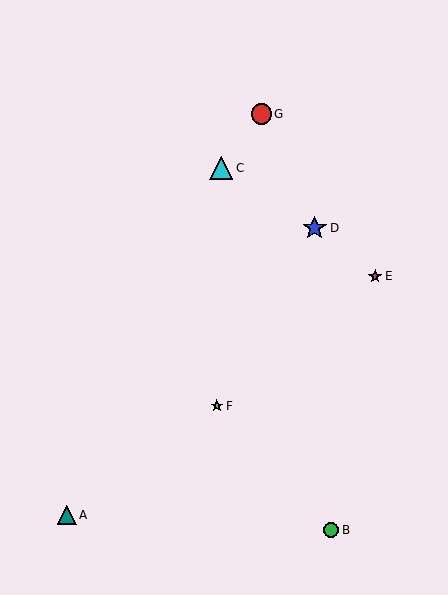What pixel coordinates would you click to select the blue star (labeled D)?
Click at (315, 228) to select the blue star D.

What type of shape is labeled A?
Shape A is a teal triangle.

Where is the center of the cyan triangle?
The center of the cyan triangle is at (221, 168).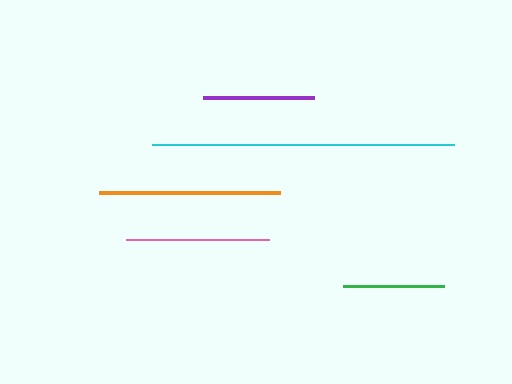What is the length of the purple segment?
The purple segment is approximately 111 pixels long.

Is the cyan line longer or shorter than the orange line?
The cyan line is longer than the orange line.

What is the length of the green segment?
The green segment is approximately 101 pixels long.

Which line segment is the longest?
The cyan line is the longest at approximately 302 pixels.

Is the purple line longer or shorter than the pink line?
The pink line is longer than the purple line.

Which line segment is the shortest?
The green line is the shortest at approximately 101 pixels.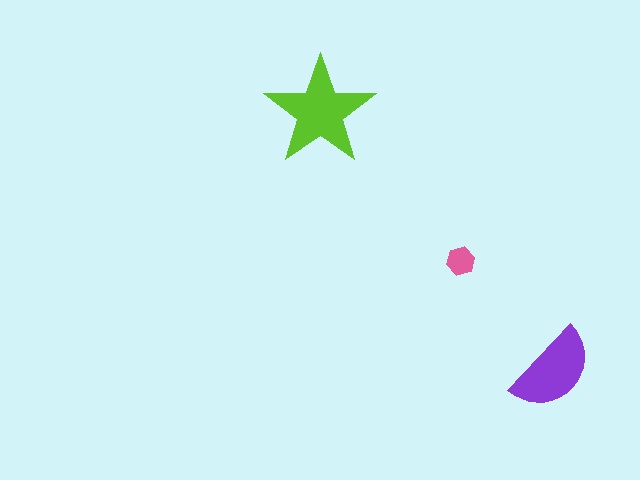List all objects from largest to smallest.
The lime star, the purple semicircle, the pink hexagon.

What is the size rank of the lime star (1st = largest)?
1st.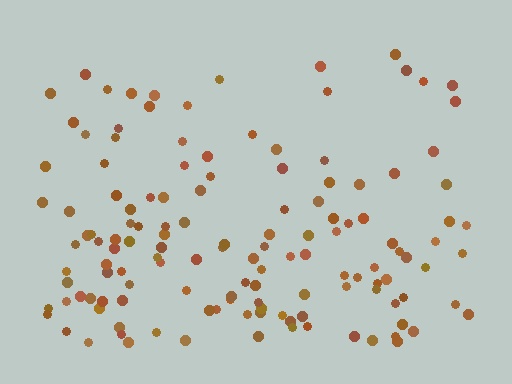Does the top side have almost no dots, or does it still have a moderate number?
Still a moderate number, just noticeably fewer than the bottom.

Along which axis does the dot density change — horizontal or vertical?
Vertical.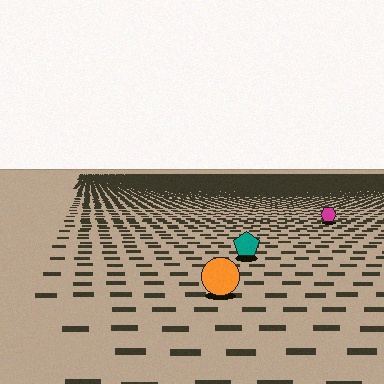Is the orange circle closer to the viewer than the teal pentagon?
Yes. The orange circle is closer — you can tell from the texture gradient: the ground texture is coarser near it.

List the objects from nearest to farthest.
From nearest to farthest: the orange circle, the teal pentagon, the magenta hexagon.